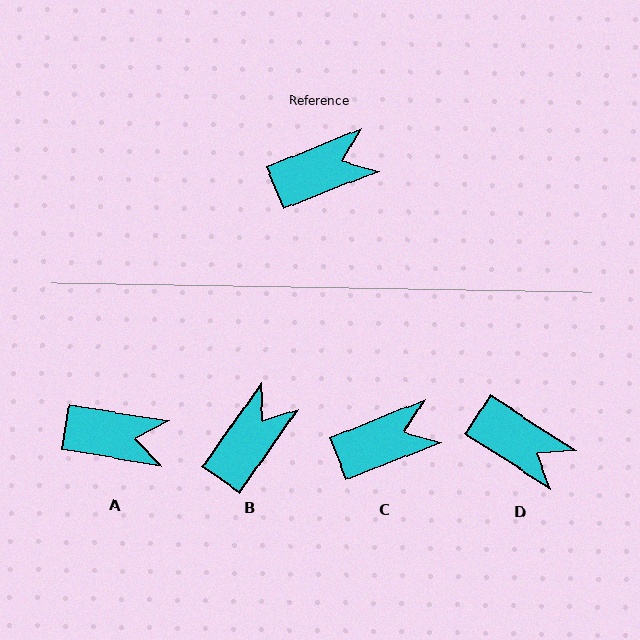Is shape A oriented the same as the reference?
No, it is off by about 31 degrees.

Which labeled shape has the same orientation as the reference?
C.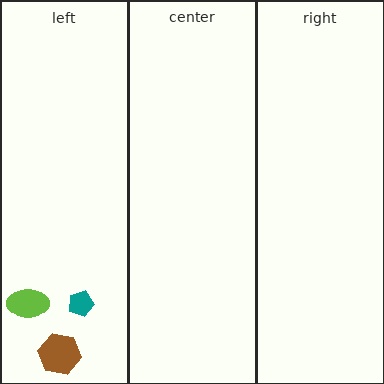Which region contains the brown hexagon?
The left region.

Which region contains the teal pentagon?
The left region.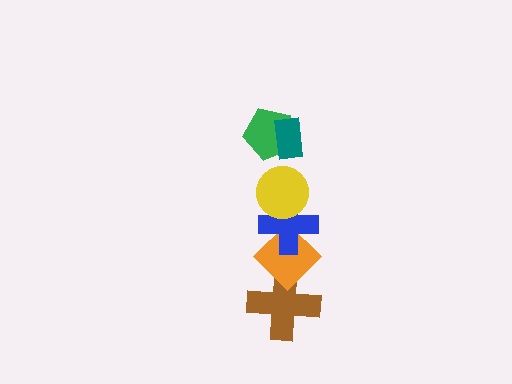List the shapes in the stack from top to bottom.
From top to bottom: the teal rectangle, the green pentagon, the yellow circle, the blue cross, the orange diamond, the brown cross.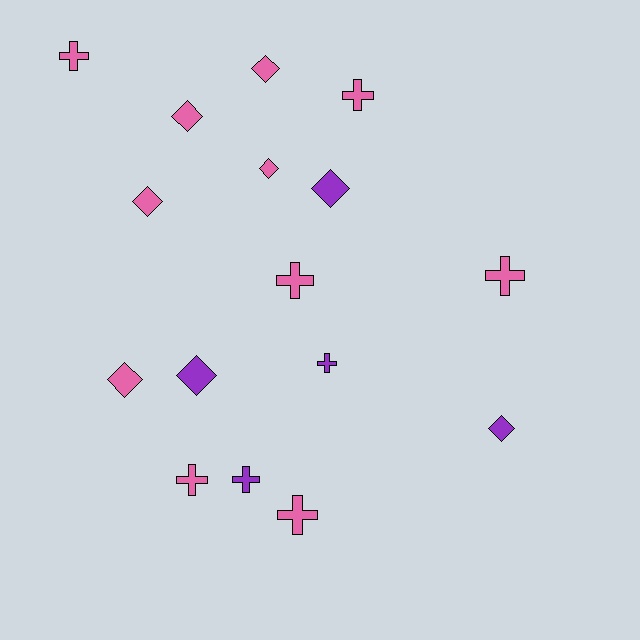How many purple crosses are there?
There are 2 purple crosses.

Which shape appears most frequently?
Diamond, with 8 objects.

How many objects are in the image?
There are 16 objects.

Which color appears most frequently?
Pink, with 11 objects.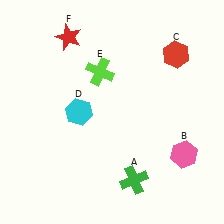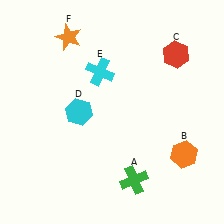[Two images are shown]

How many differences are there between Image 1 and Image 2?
There are 3 differences between the two images.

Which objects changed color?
B changed from pink to orange. E changed from lime to cyan. F changed from red to orange.